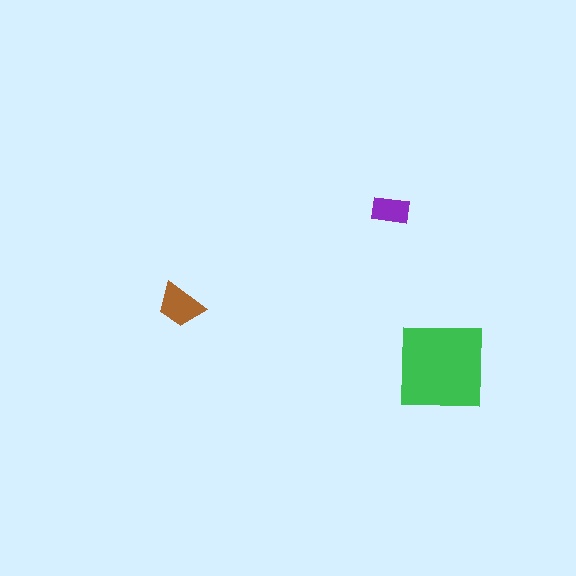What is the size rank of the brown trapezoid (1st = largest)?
2nd.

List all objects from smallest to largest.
The purple rectangle, the brown trapezoid, the green square.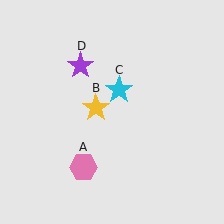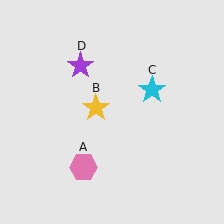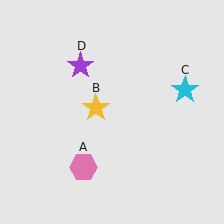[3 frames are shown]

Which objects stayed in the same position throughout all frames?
Pink hexagon (object A) and yellow star (object B) and purple star (object D) remained stationary.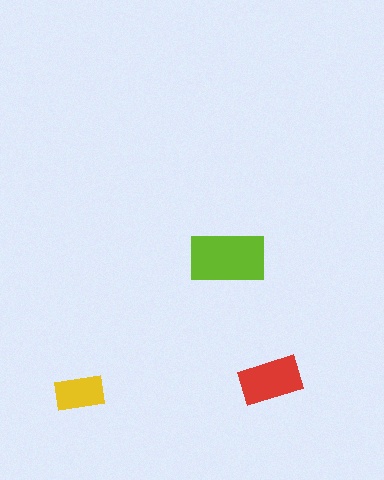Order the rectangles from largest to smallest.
the lime one, the red one, the yellow one.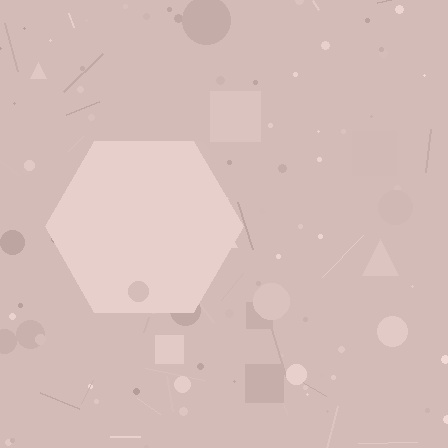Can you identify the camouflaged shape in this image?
The camouflaged shape is a hexagon.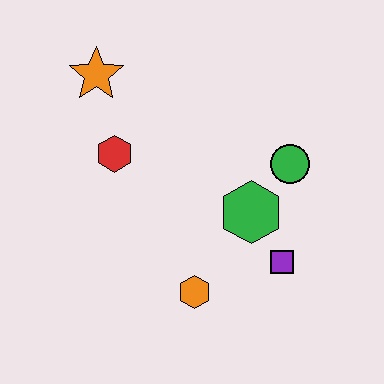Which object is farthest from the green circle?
The orange star is farthest from the green circle.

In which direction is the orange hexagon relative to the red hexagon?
The orange hexagon is below the red hexagon.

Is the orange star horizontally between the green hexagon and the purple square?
No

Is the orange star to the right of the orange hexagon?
No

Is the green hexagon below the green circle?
Yes